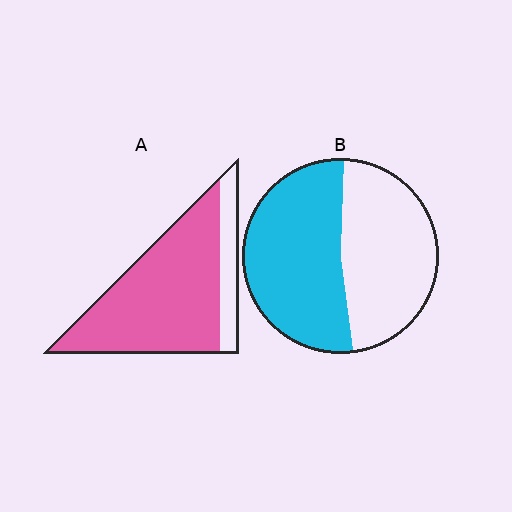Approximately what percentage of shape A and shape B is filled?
A is approximately 80% and B is approximately 55%.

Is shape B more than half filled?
Roughly half.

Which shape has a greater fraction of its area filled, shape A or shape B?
Shape A.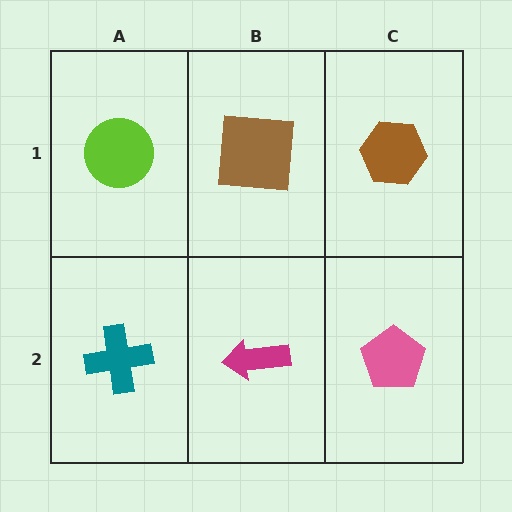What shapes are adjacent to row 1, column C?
A pink pentagon (row 2, column C), a brown square (row 1, column B).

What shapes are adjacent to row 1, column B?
A magenta arrow (row 2, column B), a lime circle (row 1, column A), a brown hexagon (row 1, column C).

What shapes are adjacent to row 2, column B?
A brown square (row 1, column B), a teal cross (row 2, column A), a pink pentagon (row 2, column C).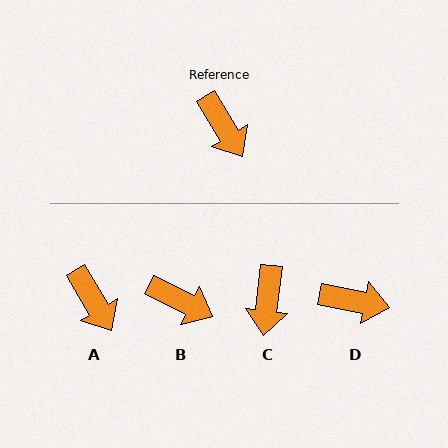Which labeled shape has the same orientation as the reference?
A.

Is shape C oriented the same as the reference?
No, it is off by about 37 degrees.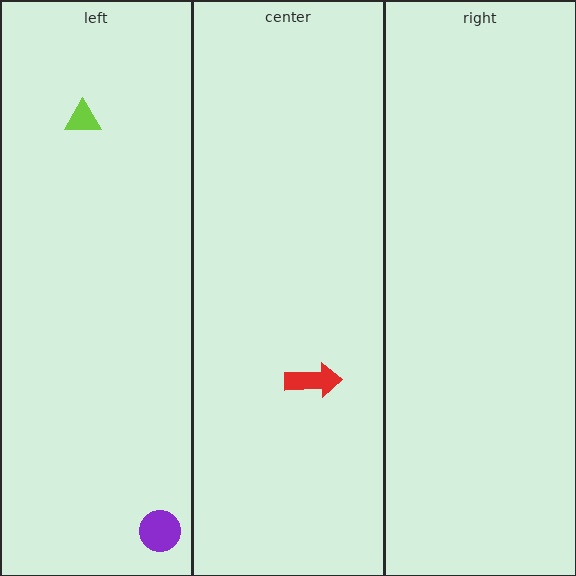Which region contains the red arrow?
The center region.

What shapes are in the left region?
The lime triangle, the purple circle.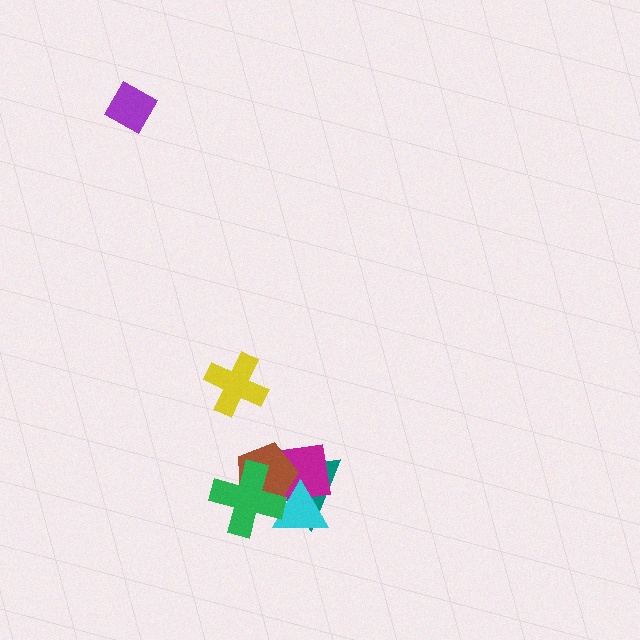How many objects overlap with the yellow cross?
0 objects overlap with the yellow cross.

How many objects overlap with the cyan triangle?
4 objects overlap with the cyan triangle.